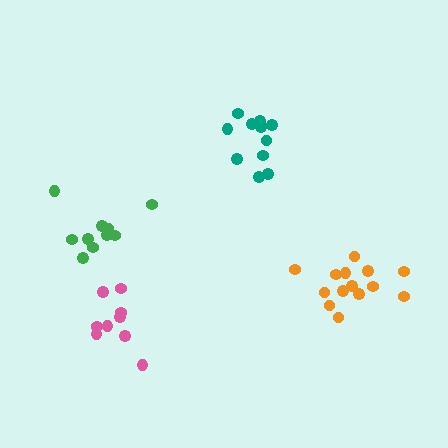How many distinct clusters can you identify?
There are 4 distinct clusters.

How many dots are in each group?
Group 1: 11 dots, Group 2: 15 dots, Group 3: 9 dots, Group 4: 10 dots (45 total).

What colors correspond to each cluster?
The clusters are colored: teal, orange, pink, green.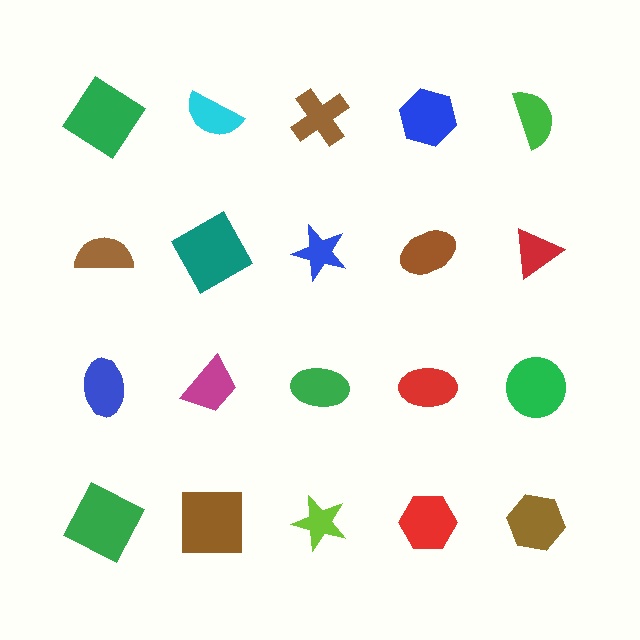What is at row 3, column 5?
A green circle.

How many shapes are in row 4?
5 shapes.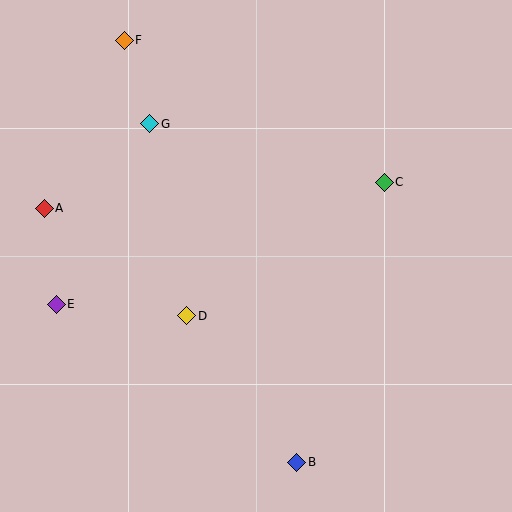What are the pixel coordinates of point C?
Point C is at (384, 182).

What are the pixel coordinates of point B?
Point B is at (297, 462).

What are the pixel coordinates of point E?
Point E is at (56, 304).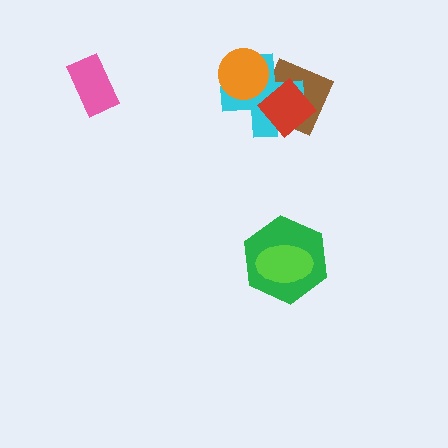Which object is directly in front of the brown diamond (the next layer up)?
The cyan cross is directly in front of the brown diamond.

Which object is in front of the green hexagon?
The lime ellipse is in front of the green hexagon.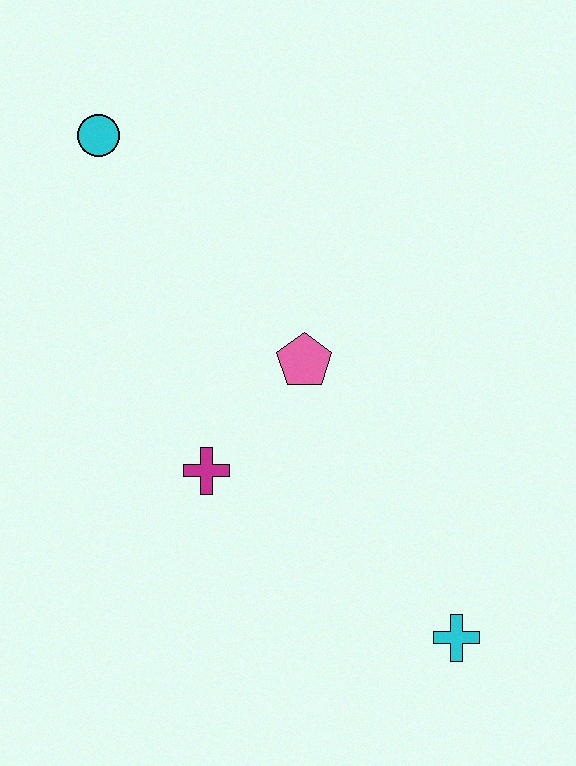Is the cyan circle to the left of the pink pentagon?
Yes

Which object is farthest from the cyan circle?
The cyan cross is farthest from the cyan circle.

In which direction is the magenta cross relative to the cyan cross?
The magenta cross is to the left of the cyan cross.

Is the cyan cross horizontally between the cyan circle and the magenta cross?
No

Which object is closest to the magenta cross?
The pink pentagon is closest to the magenta cross.